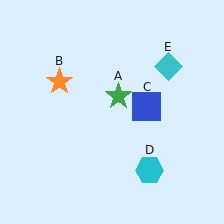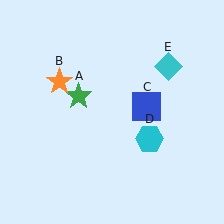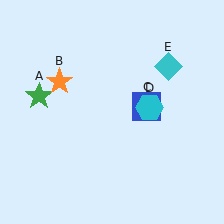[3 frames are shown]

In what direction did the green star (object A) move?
The green star (object A) moved left.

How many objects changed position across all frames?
2 objects changed position: green star (object A), cyan hexagon (object D).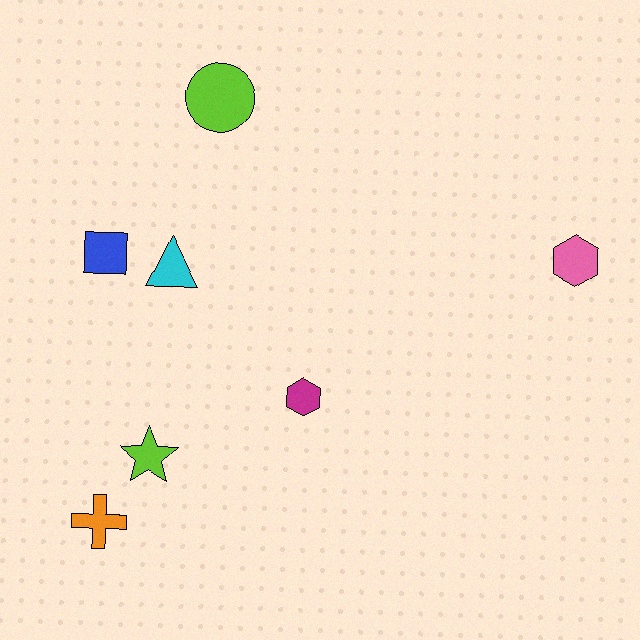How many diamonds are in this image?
There are no diamonds.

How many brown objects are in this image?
There are no brown objects.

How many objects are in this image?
There are 7 objects.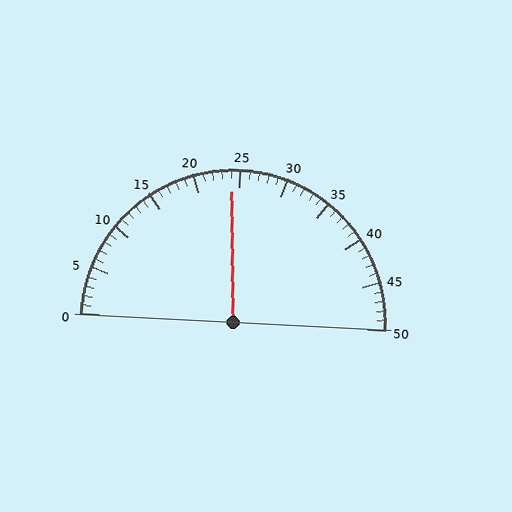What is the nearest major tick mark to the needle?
The nearest major tick mark is 25.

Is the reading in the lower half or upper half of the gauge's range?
The reading is in the lower half of the range (0 to 50).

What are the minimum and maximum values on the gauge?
The gauge ranges from 0 to 50.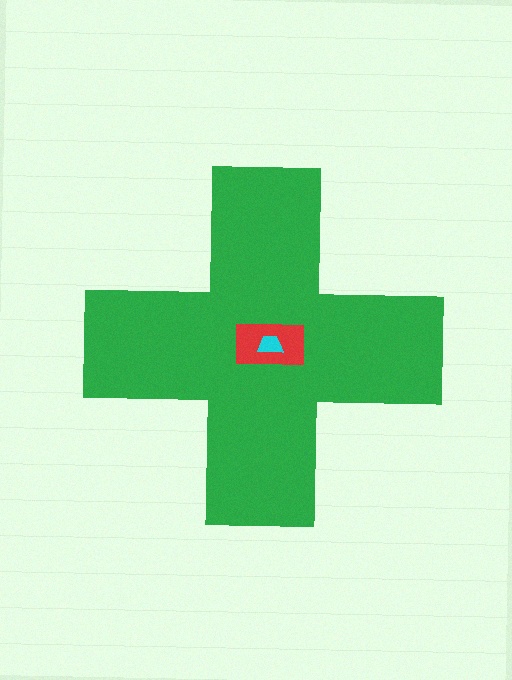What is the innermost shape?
The cyan trapezoid.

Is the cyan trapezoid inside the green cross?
Yes.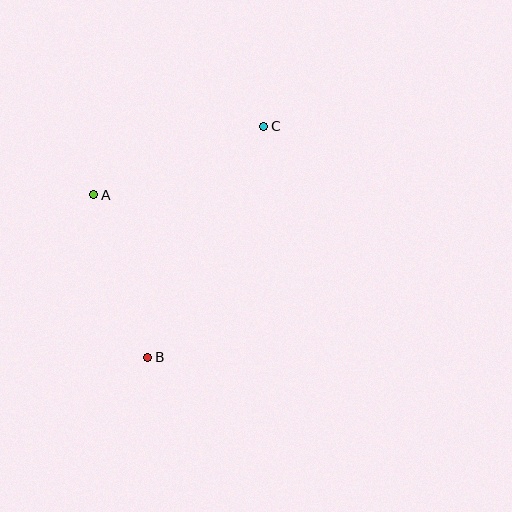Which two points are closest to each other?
Points A and B are closest to each other.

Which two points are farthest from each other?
Points B and C are farthest from each other.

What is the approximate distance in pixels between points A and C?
The distance between A and C is approximately 183 pixels.